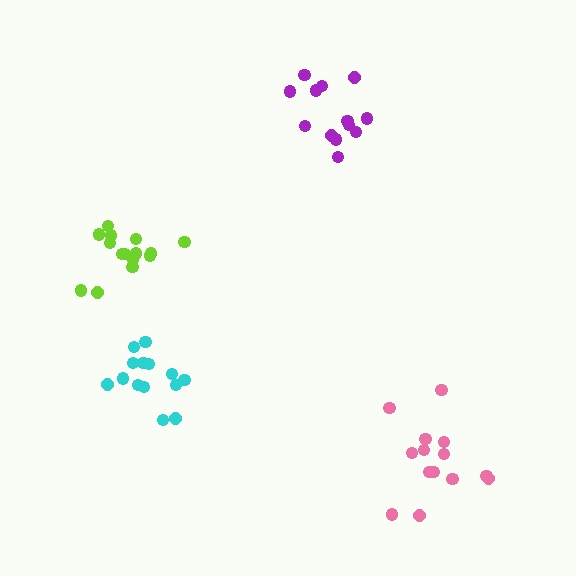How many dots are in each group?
Group 1: 13 dots, Group 2: 14 dots, Group 3: 15 dots, Group 4: 14 dots (56 total).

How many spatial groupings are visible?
There are 4 spatial groupings.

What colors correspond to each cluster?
The clusters are colored: purple, pink, lime, cyan.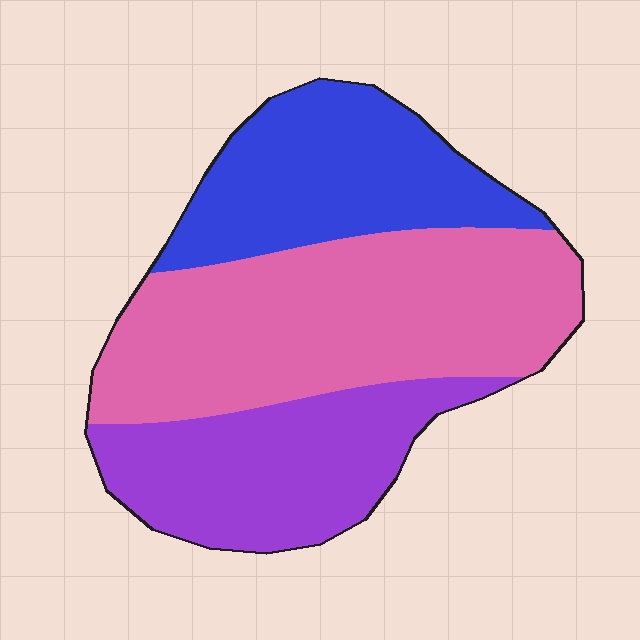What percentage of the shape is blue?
Blue covers about 25% of the shape.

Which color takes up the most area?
Pink, at roughly 45%.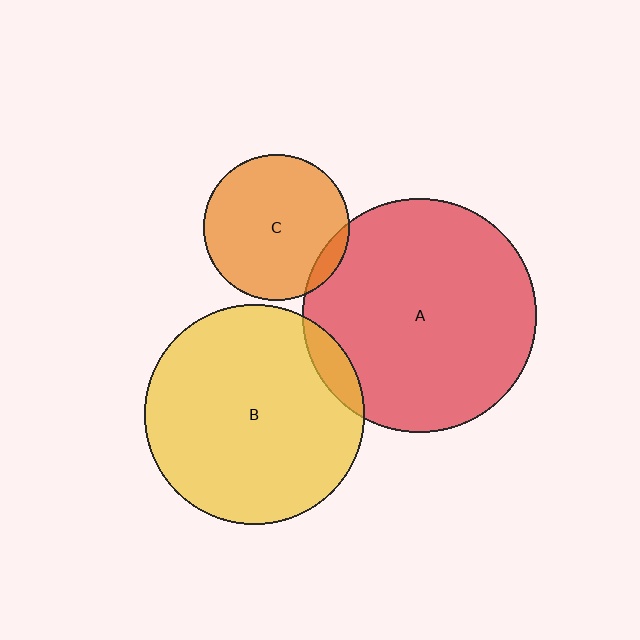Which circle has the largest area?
Circle A (red).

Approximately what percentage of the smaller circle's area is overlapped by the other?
Approximately 5%.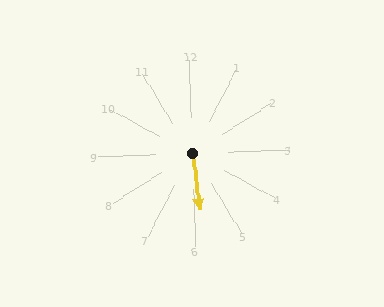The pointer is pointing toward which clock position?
Roughly 6 o'clock.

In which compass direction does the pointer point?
South.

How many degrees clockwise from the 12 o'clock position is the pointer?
Approximately 175 degrees.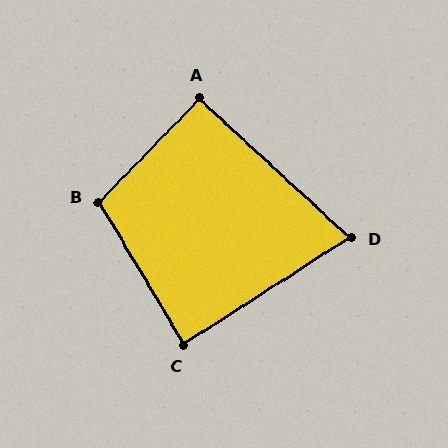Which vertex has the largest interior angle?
B, at approximately 105 degrees.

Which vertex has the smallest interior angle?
D, at approximately 75 degrees.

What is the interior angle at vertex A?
Approximately 92 degrees (approximately right).